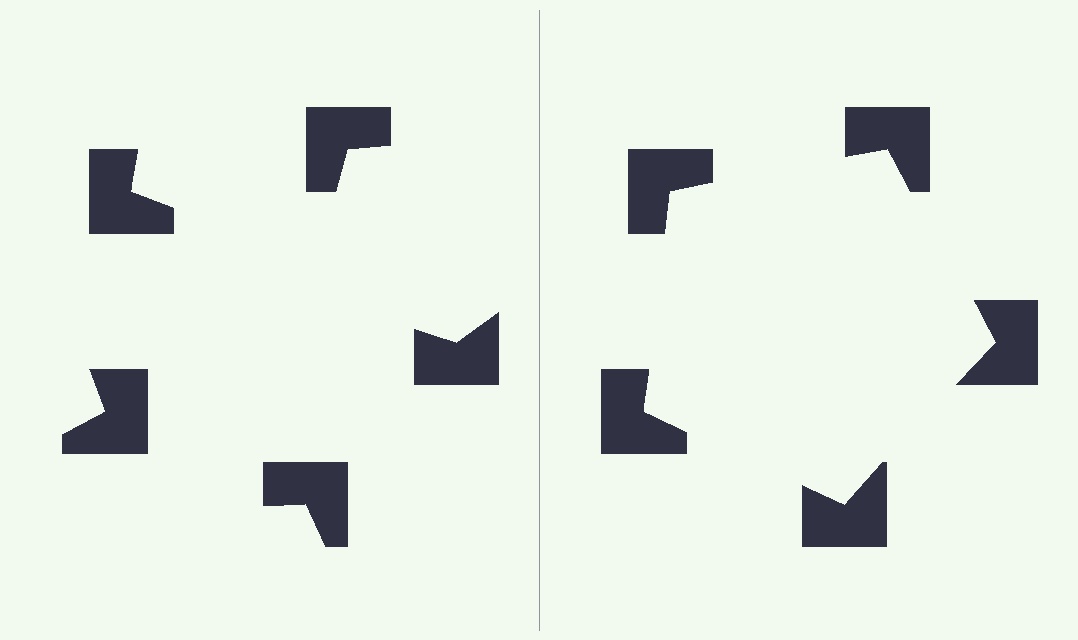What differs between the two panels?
The notched squares are positioned identically on both sides; only the wedge orientations differ. On the right they align to a pentagon; on the left they are misaligned.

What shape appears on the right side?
An illusory pentagon.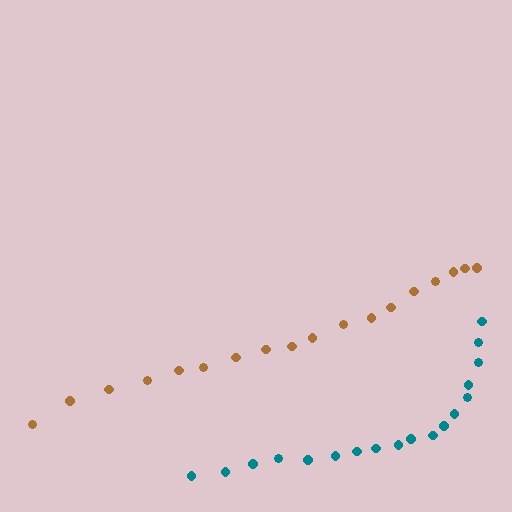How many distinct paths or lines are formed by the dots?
There are 2 distinct paths.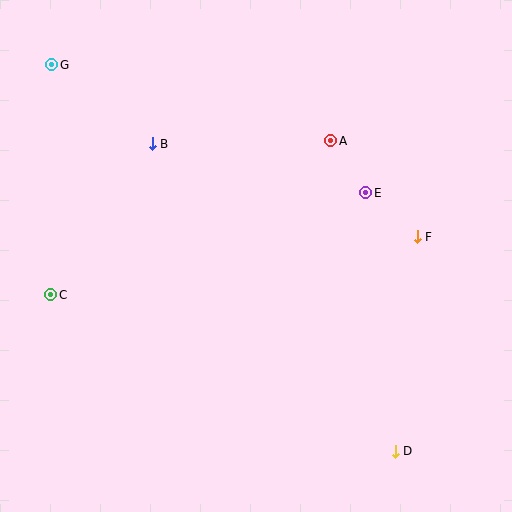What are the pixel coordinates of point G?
Point G is at (52, 65).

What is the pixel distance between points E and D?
The distance between E and D is 260 pixels.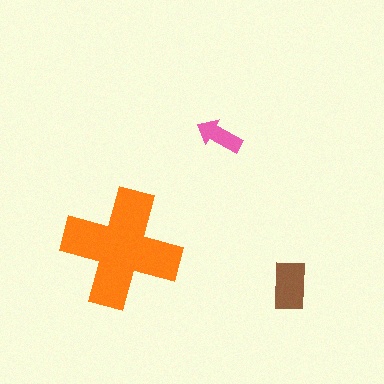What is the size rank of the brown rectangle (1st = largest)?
2nd.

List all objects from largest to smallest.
The orange cross, the brown rectangle, the pink arrow.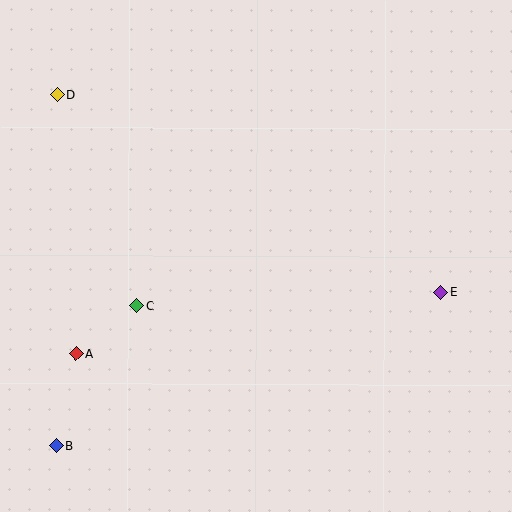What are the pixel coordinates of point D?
Point D is at (57, 95).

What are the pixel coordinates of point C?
Point C is at (136, 306).